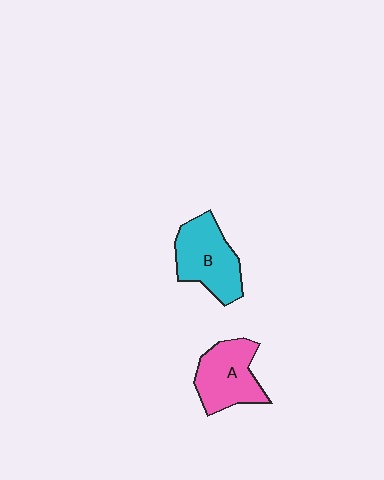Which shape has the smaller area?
Shape A (pink).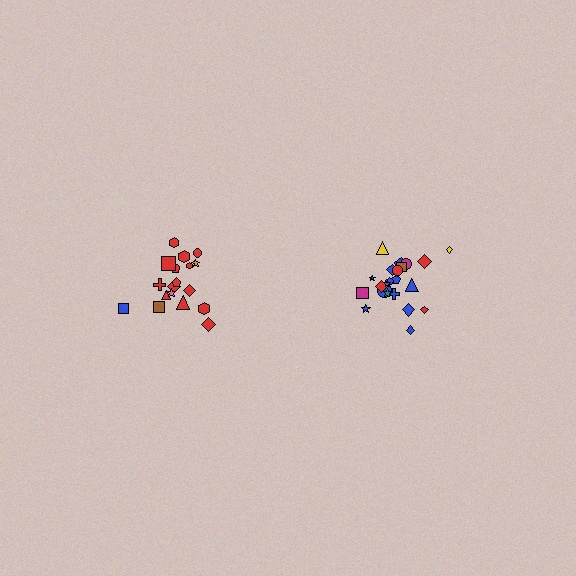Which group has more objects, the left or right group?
The right group.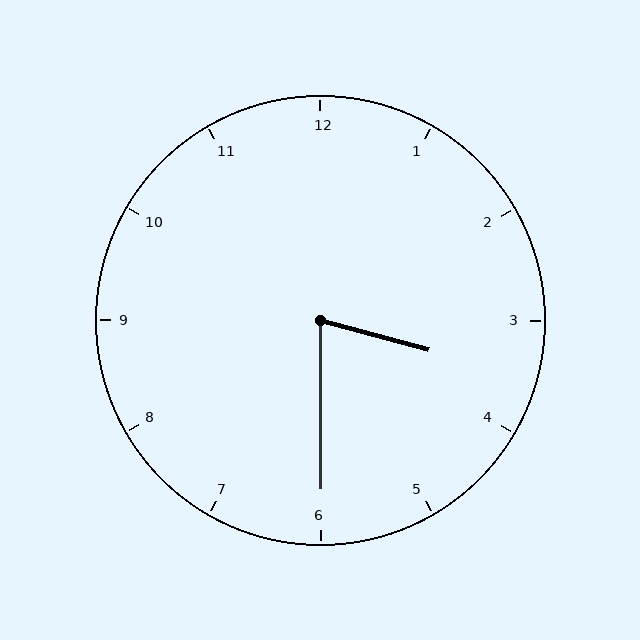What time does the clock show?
3:30.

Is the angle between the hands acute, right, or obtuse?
It is acute.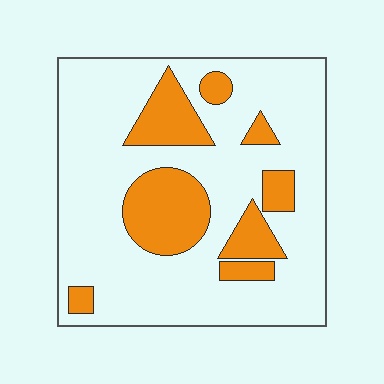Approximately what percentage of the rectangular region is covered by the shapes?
Approximately 25%.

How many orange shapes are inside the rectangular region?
8.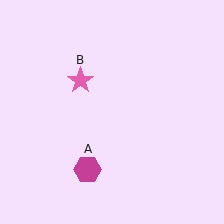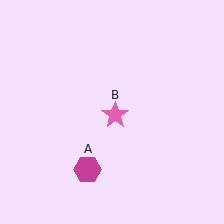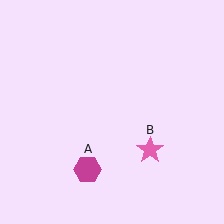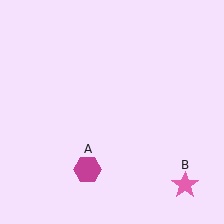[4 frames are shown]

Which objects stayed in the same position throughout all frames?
Magenta hexagon (object A) remained stationary.